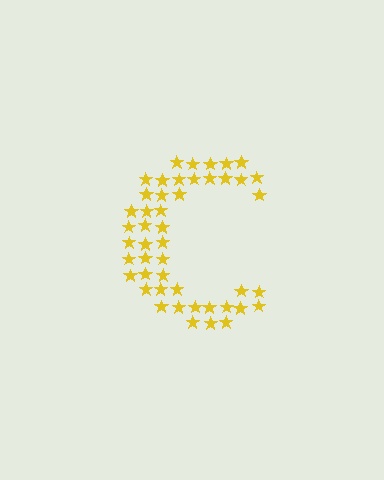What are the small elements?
The small elements are stars.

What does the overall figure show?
The overall figure shows the letter C.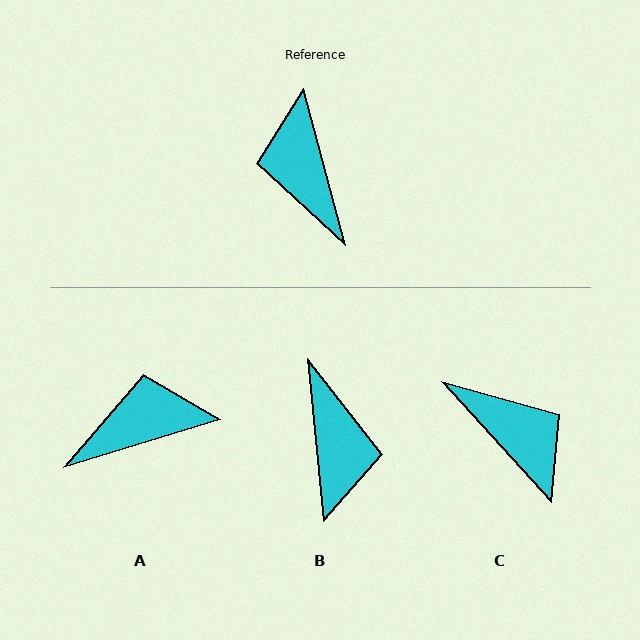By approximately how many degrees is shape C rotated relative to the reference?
Approximately 153 degrees clockwise.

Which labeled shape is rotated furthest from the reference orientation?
B, about 170 degrees away.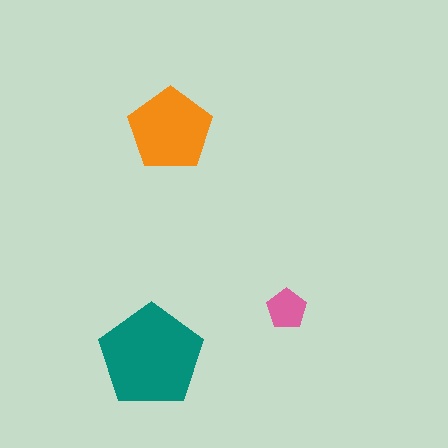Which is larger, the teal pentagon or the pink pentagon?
The teal one.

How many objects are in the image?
There are 3 objects in the image.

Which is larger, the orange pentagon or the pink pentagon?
The orange one.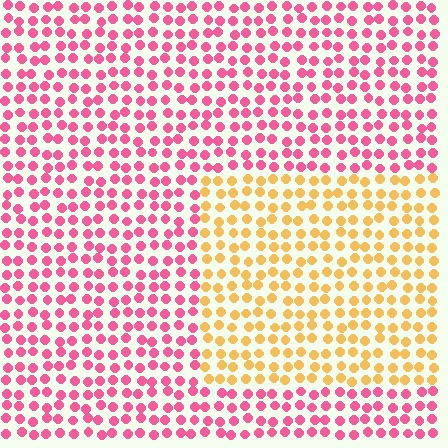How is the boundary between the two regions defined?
The boundary is defined purely by a slight shift in hue (about 64 degrees). Spacing, size, and orientation are identical on both sides.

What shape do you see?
I see a rectangle.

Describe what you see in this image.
The image is filled with small pink elements in a uniform arrangement. A rectangle-shaped region is visible where the elements are tinted to a slightly different hue, forming a subtle color boundary.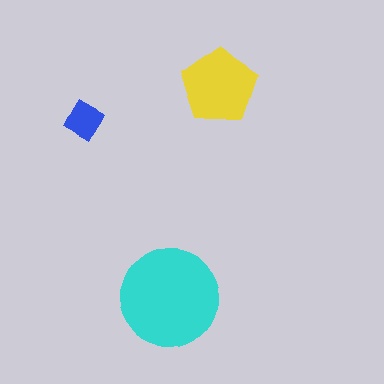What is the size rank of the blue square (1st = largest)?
3rd.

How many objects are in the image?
There are 3 objects in the image.